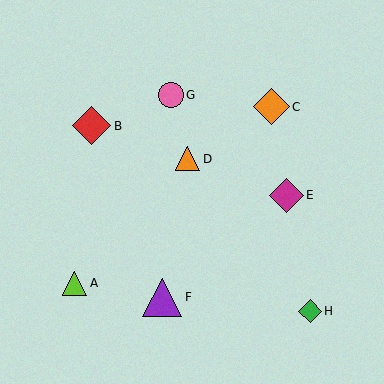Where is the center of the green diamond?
The center of the green diamond is at (310, 311).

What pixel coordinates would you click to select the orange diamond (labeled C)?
Click at (271, 107) to select the orange diamond C.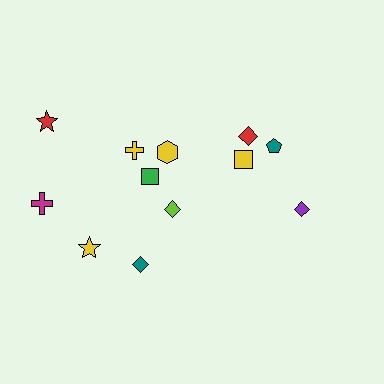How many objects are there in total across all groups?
There are 12 objects.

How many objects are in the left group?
There are 8 objects.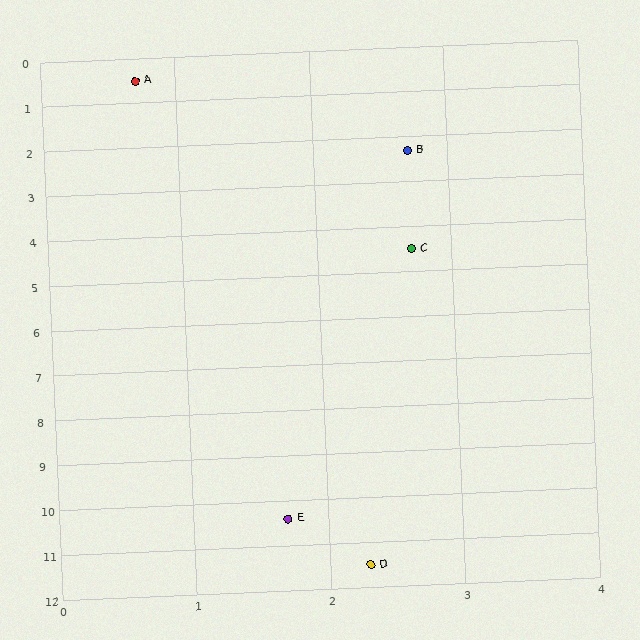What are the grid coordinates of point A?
Point A is at approximately (0.7, 0.5).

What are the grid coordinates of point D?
Point D is at approximately (2.3, 11.5).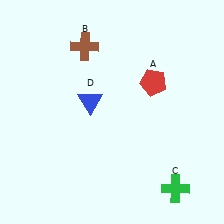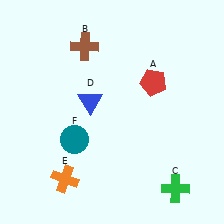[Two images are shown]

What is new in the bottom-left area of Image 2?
An orange cross (E) was added in the bottom-left area of Image 2.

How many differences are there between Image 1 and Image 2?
There are 2 differences between the two images.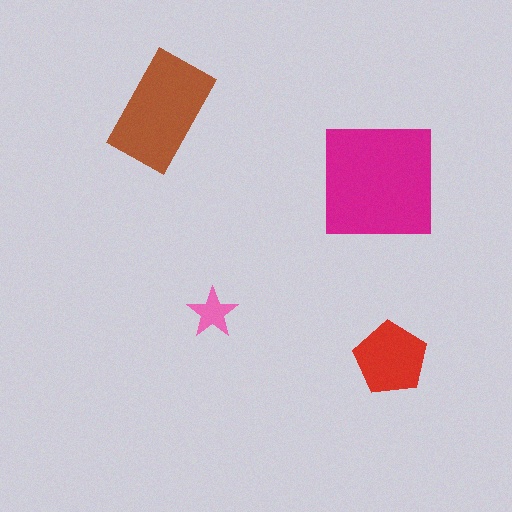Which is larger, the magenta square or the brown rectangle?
The magenta square.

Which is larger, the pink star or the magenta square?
The magenta square.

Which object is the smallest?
The pink star.